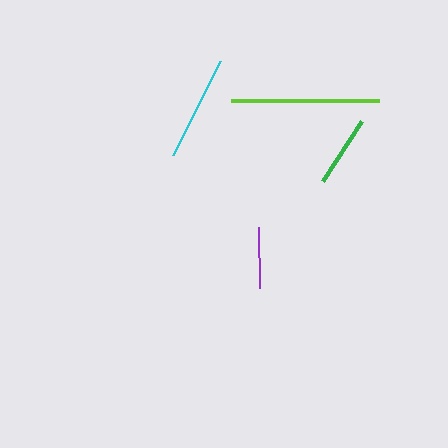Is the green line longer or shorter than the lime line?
The lime line is longer than the green line.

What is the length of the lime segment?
The lime segment is approximately 148 pixels long.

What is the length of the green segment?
The green segment is approximately 71 pixels long.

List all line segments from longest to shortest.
From longest to shortest: lime, cyan, green, purple.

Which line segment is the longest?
The lime line is the longest at approximately 148 pixels.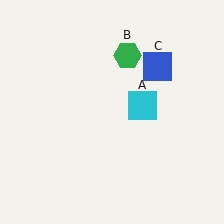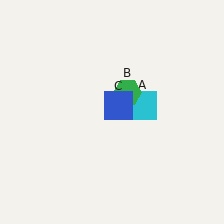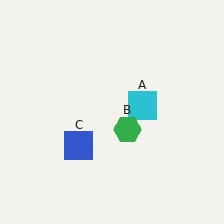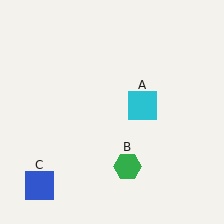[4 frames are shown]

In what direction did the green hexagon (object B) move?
The green hexagon (object B) moved down.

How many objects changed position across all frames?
2 objects changed position: green hexagon (object B), blue square (object C).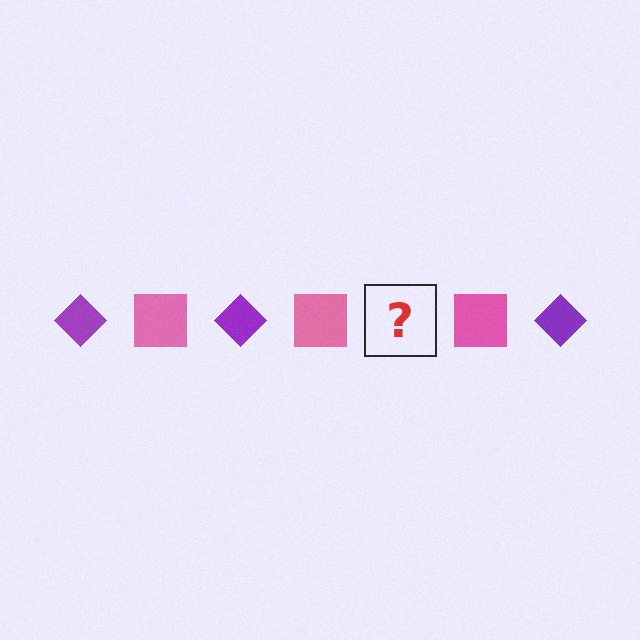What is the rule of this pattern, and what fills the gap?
The rule is that the pattern alternates between purple diamond and pink square. The gap should be filled with a purple diamond.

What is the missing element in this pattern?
The missing element is a purple diamond.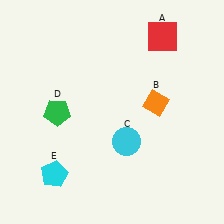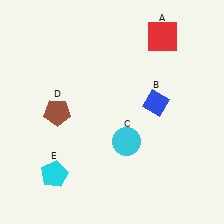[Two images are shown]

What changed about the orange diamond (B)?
In Image 1, B is orange. In Image 2, it changed to blue.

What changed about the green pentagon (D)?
In Image 1, D is green. In Image 2, it changed to brown.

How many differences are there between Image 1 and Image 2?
There are 2 differences between the two images.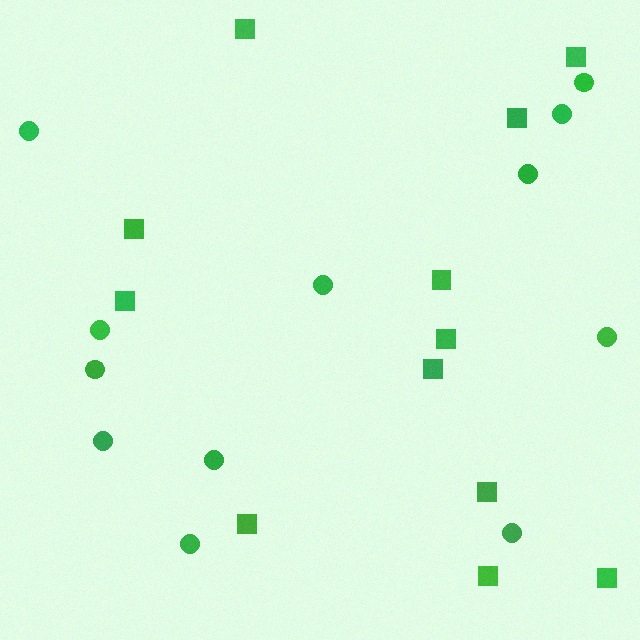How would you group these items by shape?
There are 2 groups: one group of circles (12) and one group of squares (12).